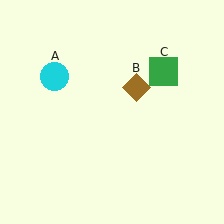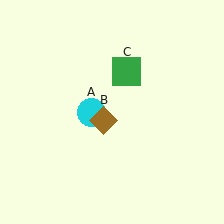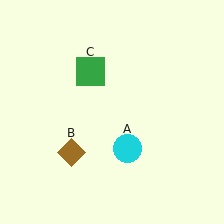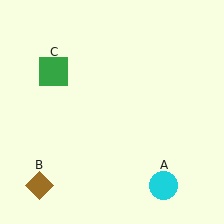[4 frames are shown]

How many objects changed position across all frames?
3 objects changed position: cyan circle (object A), brown diamond (object B), green square (object C).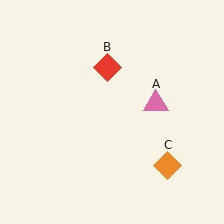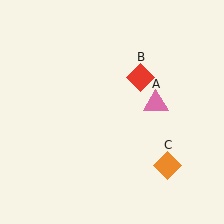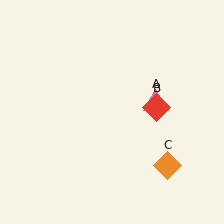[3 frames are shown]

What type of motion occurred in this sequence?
The red diamond (object B) rotated clockwise around the center of the scene.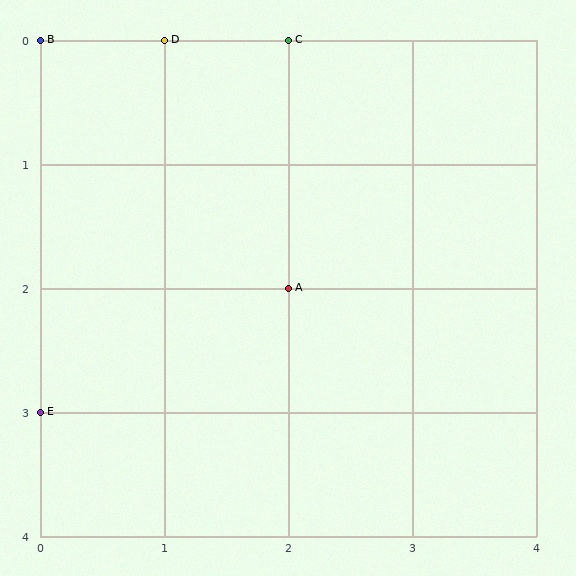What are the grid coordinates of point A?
Point A is at grid coordinates (2, 2).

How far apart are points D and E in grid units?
Points D and E are 1 column and 3 rows apart (about 3.2 grid units diagonally).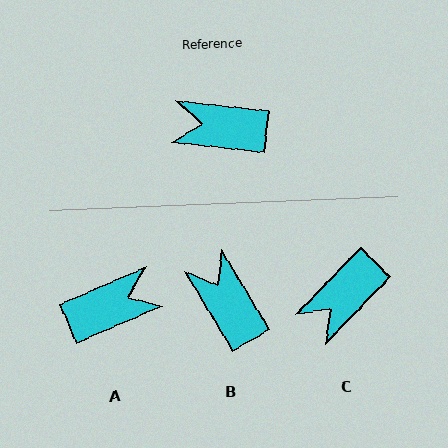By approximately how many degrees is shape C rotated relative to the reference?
Approximately 52 degrees counter-clockwise.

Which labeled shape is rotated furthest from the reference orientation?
A, about 150 degrees away.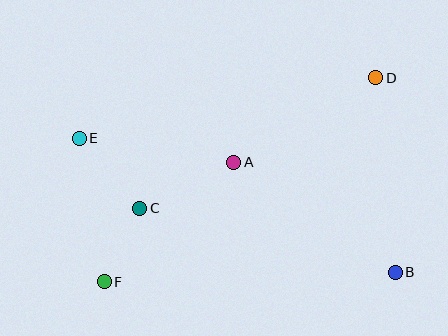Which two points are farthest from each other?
Points B and E are farthest from each other.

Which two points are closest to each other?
Points C and F are closest to each other.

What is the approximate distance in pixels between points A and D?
The distance between A and D is approximately 165 pixels.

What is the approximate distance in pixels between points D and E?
The distance between D and E is approximately 303 pixels.